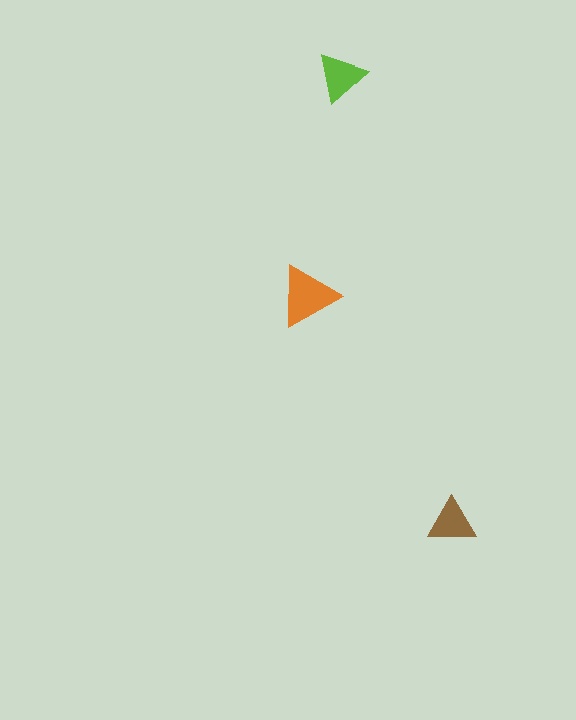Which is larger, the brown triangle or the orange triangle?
The orange one.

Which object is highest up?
The lime triangle is topmost.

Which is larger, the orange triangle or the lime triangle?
The orange one.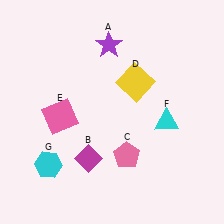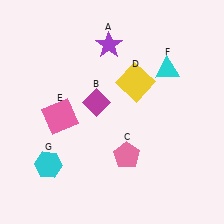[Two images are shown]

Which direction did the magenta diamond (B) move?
The magenta diamond (B) moved up.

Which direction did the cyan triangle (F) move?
The cyan triangle (F) moved up.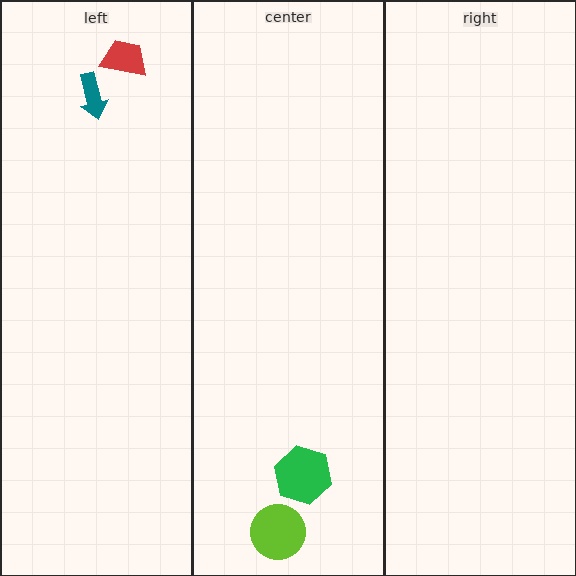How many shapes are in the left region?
2.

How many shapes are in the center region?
2.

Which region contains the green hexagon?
The center region.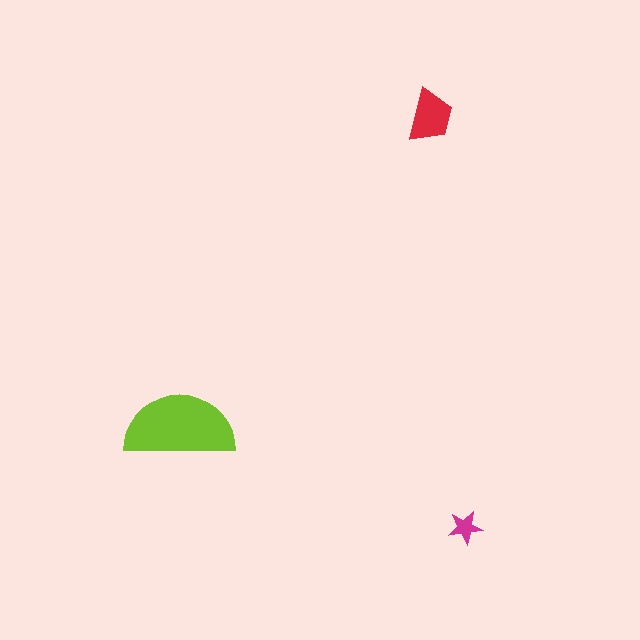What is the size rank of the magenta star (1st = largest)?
3rd.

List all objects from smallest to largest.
The magenta star, the red trapezoid, the lime semicircle.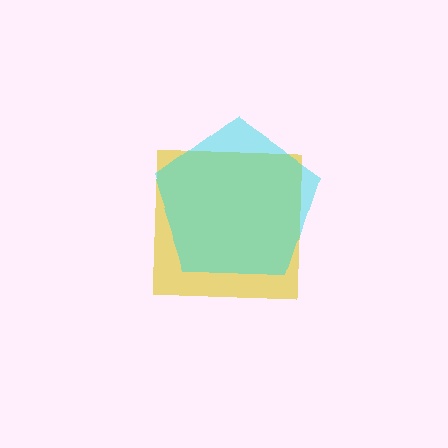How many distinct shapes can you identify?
There are 2 distinct shapes: a yellow square, a cyan pentagon.